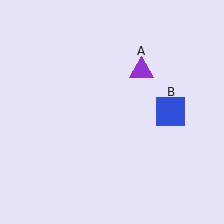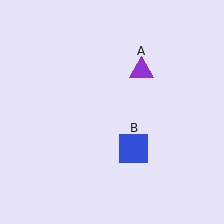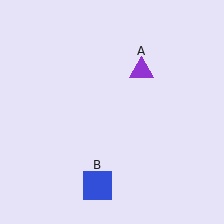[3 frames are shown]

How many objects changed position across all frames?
1 object changed position: blue square (object B).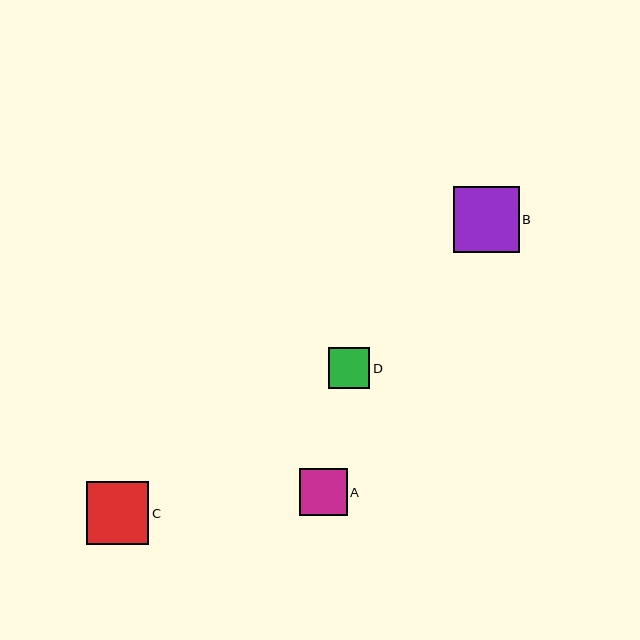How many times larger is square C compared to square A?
Square C is approximately 1.3 times the size of square A.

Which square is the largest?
Square B is the largest with a size of approximately 65 pixels.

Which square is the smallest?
Square D is the smallest with a size of approximately 41 pixels.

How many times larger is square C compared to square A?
Square C is approximately 1.3 times the size of square A.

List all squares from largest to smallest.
From largest to smallest: B, C, A, D.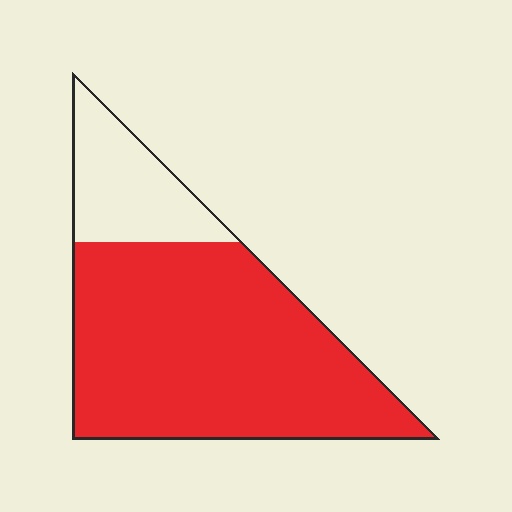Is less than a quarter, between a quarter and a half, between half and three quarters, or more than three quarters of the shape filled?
More than three quarters.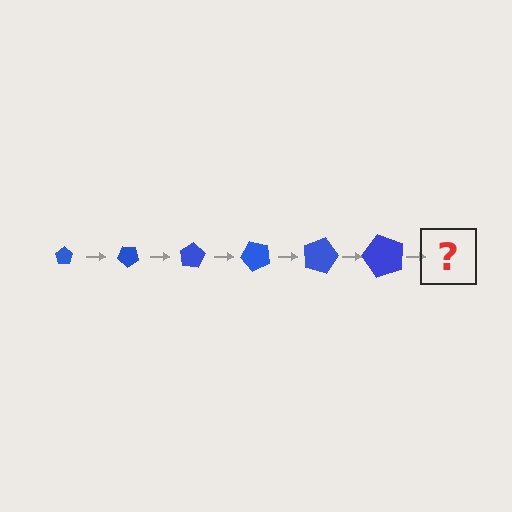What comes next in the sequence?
The next element should be a pentagon, larger than the previous one and rotated 240 degrees from the start.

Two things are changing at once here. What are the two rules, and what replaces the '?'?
The two rules are that the pentagon grows larger each step and it rotates 40 degrees each step. The '?' should be a pentagon, larger than the previous one and rotated 240 degrees from the start.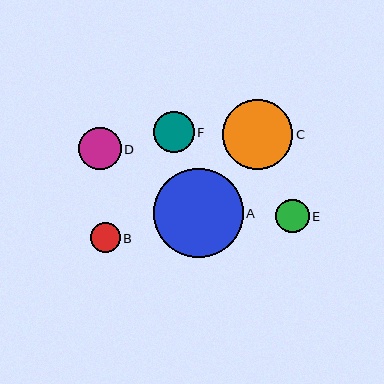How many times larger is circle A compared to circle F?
Circle A is approximately 2.2 times the size of circle F.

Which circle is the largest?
Circle A is the largest with a size of approximately 89 pixels.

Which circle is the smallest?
Circle B is the smallest with a size of approximately 30 pixels.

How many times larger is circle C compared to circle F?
Circle C is approximately 1.7 times the size of circle F.